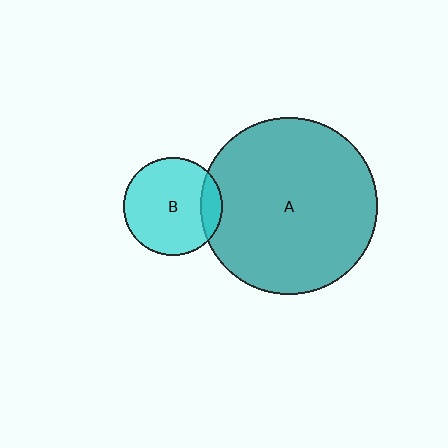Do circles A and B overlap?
Yes.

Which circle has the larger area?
Circle A (teal).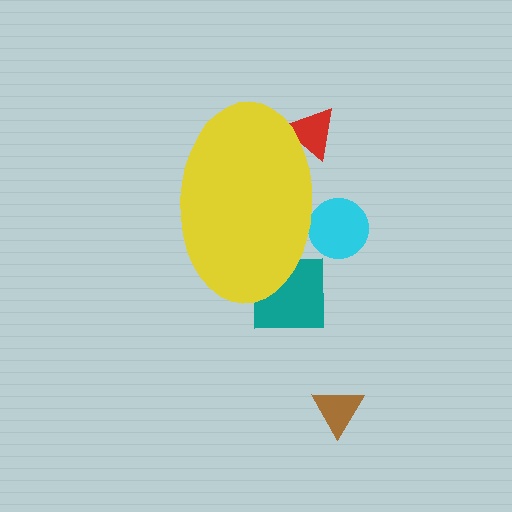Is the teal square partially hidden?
Yes, the teal square is partially hidden behind the yellow ellipse.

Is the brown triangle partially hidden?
No, the brown triangle is fully visible.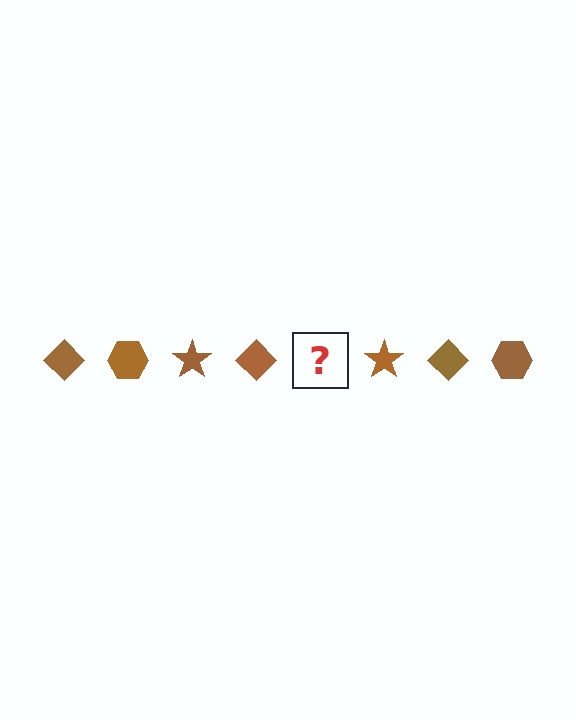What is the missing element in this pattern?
The missing element is a brown hexagon.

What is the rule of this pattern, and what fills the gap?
The rule is that the pattern cycles through diamond, hexagon, star shapes in brown. The gap should be filled with a brown hexagon.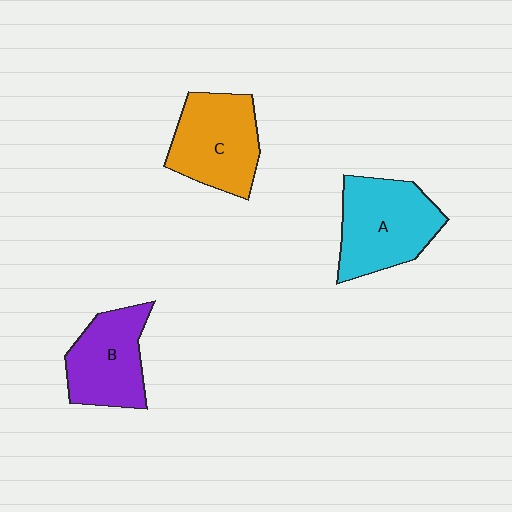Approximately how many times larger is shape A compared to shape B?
Approximately 1.2 times.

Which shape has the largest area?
Shape A (cyan).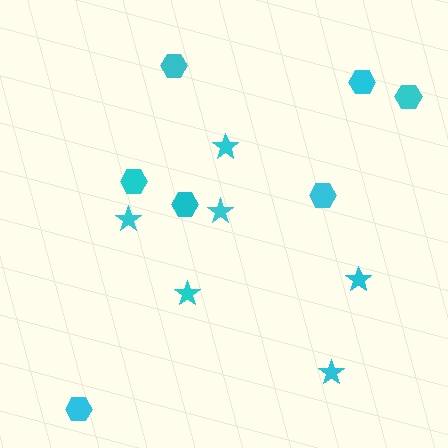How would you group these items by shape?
There are 2 groups: one group of stars (6) and one group of hexagons (7).